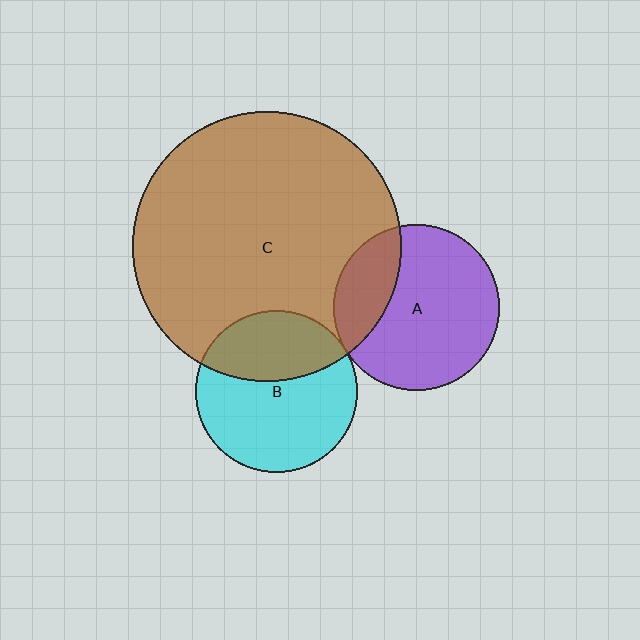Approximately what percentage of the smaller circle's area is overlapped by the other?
Approximately 35%.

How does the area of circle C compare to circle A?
Approximately 2.6 times.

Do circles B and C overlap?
Yes.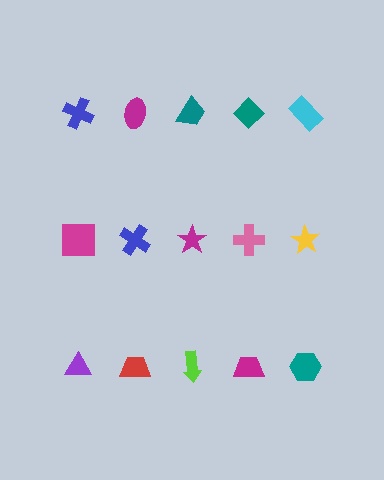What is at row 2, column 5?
A yellow star.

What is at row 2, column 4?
A pink cross.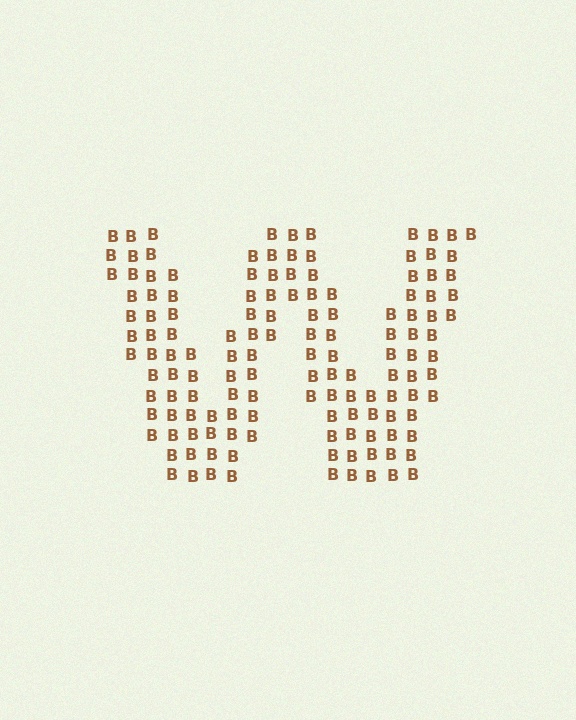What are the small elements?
The small elements are letter B's.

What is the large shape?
The large shape is the letter W.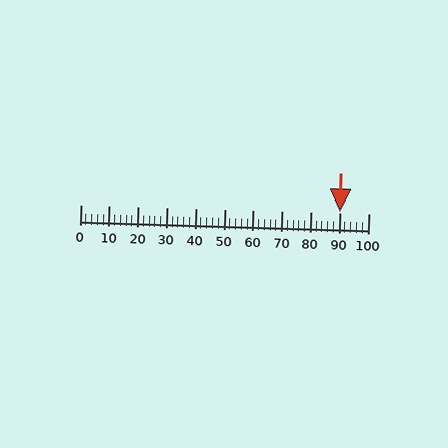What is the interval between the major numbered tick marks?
The major tick marks are spaced 10 units apart.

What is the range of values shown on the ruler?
The ruler shows values from 0 to 100.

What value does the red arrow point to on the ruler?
The red arrow points to approximately 90.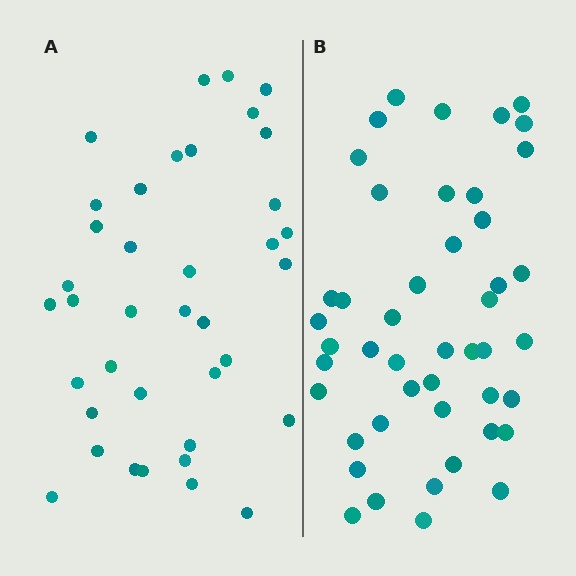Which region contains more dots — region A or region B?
Region B (the right region) has more dots.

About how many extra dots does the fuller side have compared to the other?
Region B has roughly 8 or so more dots than region A.